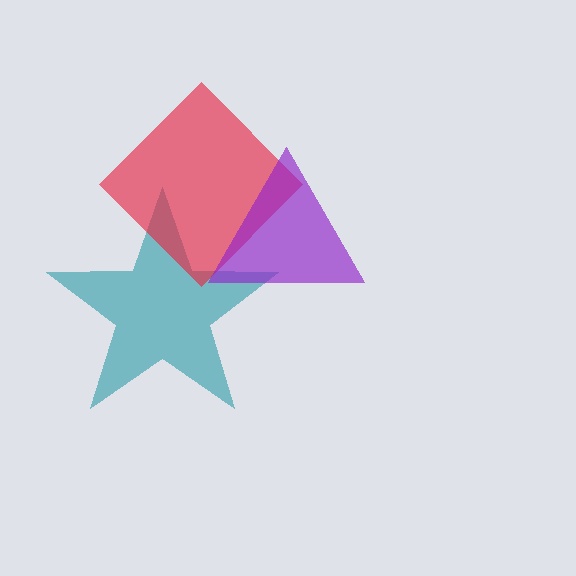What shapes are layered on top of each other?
The layered shapes are: a teal star, a red diamond, a purple triangle.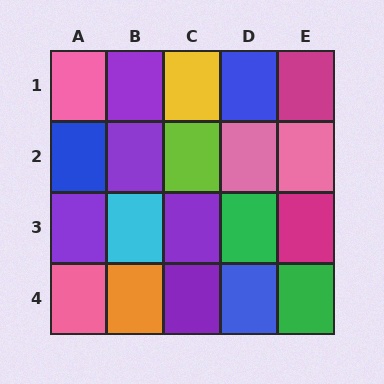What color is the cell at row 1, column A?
Pink.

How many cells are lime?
1 cell is lime.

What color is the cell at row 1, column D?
Blue.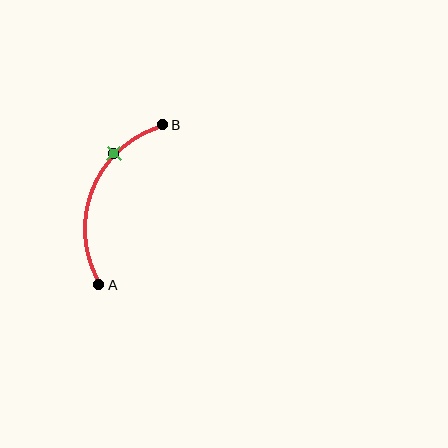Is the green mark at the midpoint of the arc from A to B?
No. The green mark lies on the arc but is closer to endpoint B. The arc midpoint would be at the point on the curve equidistant along the arc from both A and B.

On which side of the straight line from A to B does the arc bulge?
The arc bulges to the left of the straight line connecting A and B.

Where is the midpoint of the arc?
The arc midpoint is the point on the curve farthest from the straight line joining A and B. It sits to the left of that line.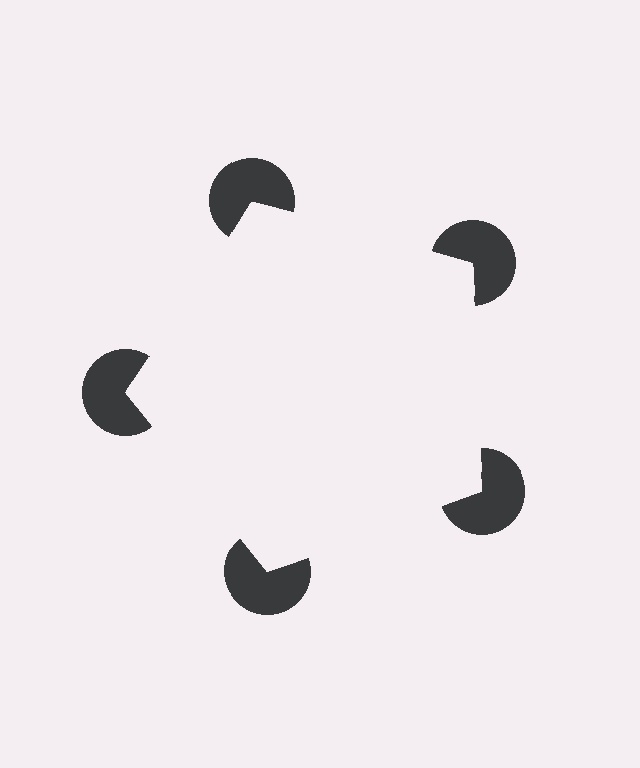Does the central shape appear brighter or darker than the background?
It typically appears slightly brighter than the background, even though no actual brightness change is drawn.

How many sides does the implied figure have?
5 sides.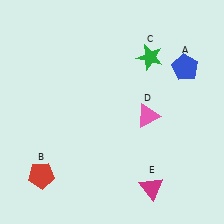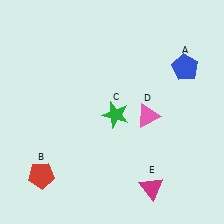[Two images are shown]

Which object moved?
The green star (C) moved down.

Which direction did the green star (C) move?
The green star (C) moved down.